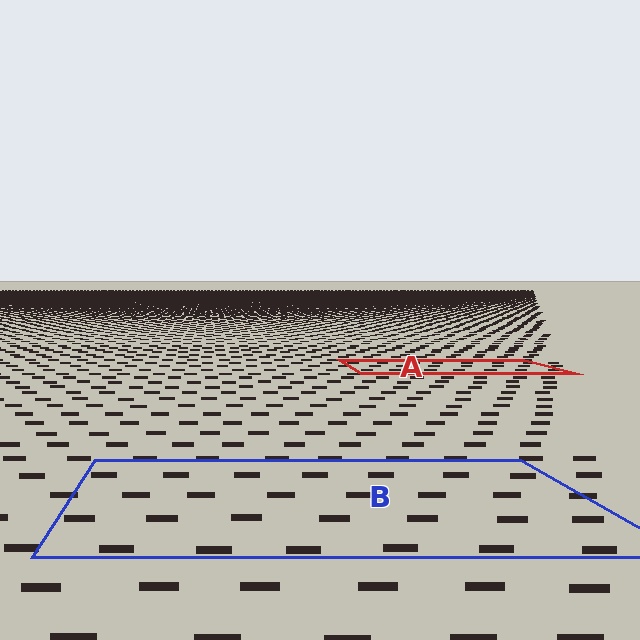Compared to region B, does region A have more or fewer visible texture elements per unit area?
Region A has more texture elements per unit area — they are packed more densely because it is farther away.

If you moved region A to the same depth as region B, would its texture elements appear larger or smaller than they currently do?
They would appear larger. At a closer depth, the same texture elements are projected at a bigger on-screen size.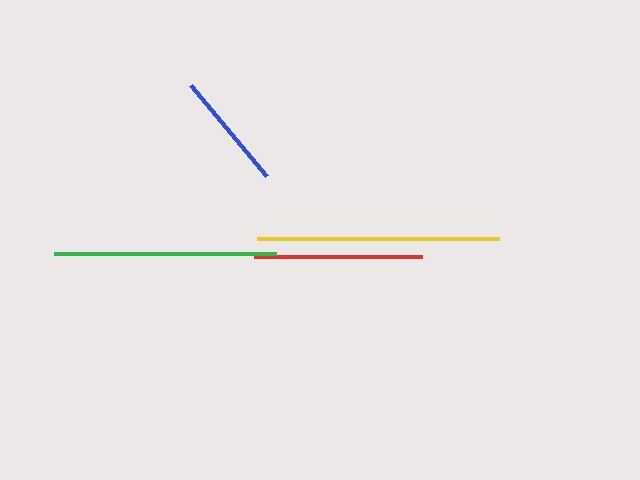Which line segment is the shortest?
The blue line is the shortest at approximately 119 pixels.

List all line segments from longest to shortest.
From longest to shortest: yellow, green, red, blue.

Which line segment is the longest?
The yellow line is the longest at approximately 242 pixels.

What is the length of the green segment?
The green segment is approximately 222 pixels long.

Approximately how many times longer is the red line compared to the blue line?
The red line is approximately 1.4 times the length of the blue line.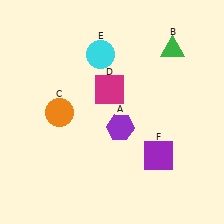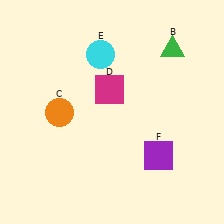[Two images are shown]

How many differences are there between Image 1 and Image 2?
There is 1 difference between the two images.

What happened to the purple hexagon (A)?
The purple hexagon (A) was removed in Image 2. It was in the bottom-right area of Image 1.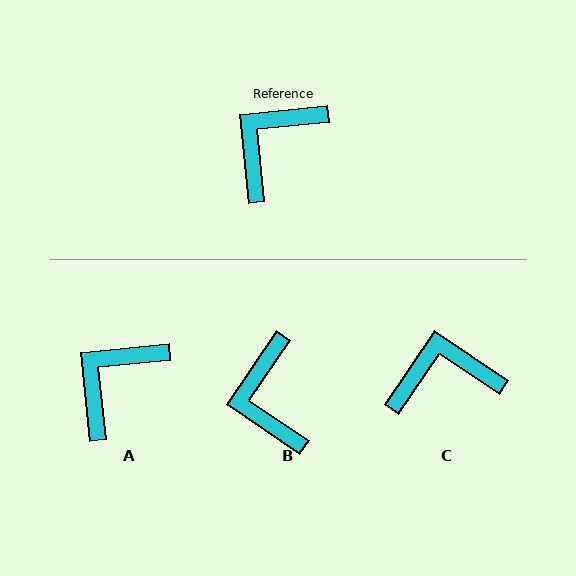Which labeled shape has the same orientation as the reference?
A.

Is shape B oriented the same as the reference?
No, it is off by about 50 degrees.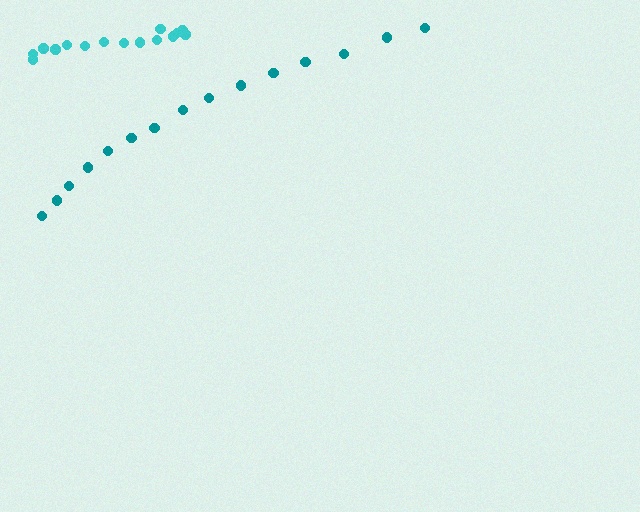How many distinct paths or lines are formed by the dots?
There are 2 distinct paths.